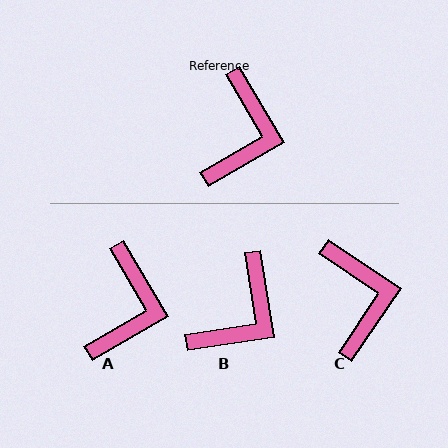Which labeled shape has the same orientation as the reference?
A.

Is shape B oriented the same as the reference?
No, it is off by about 22 degrees.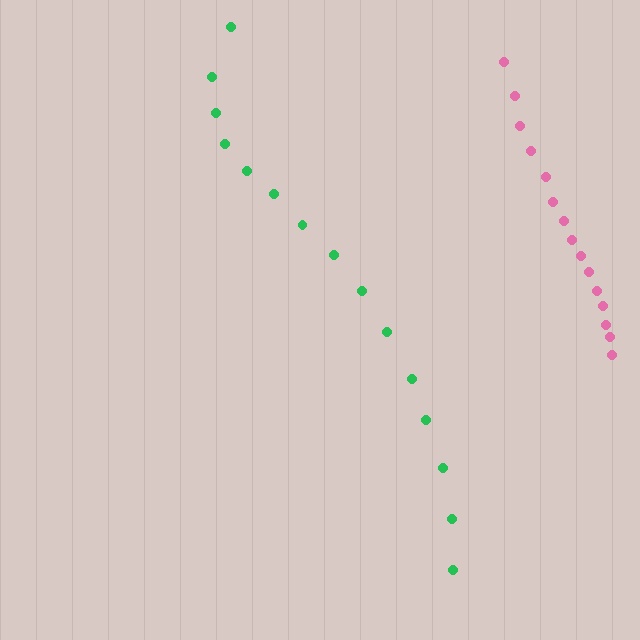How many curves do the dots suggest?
There are 2 distinct paths.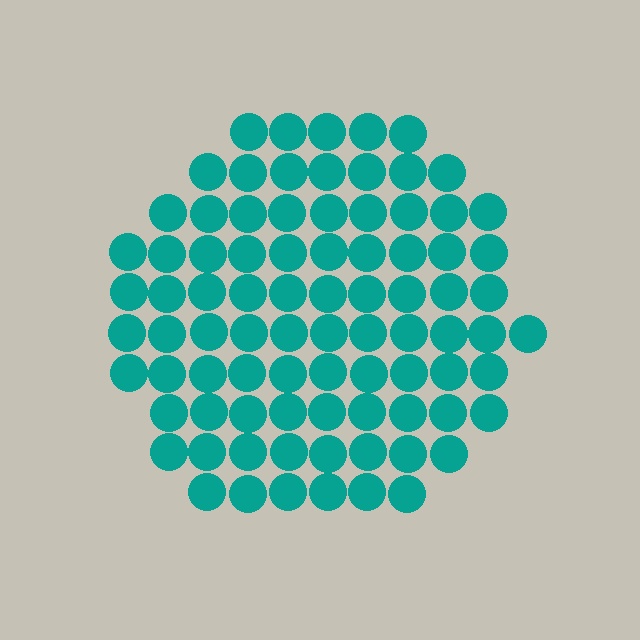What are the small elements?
The small elements are circles.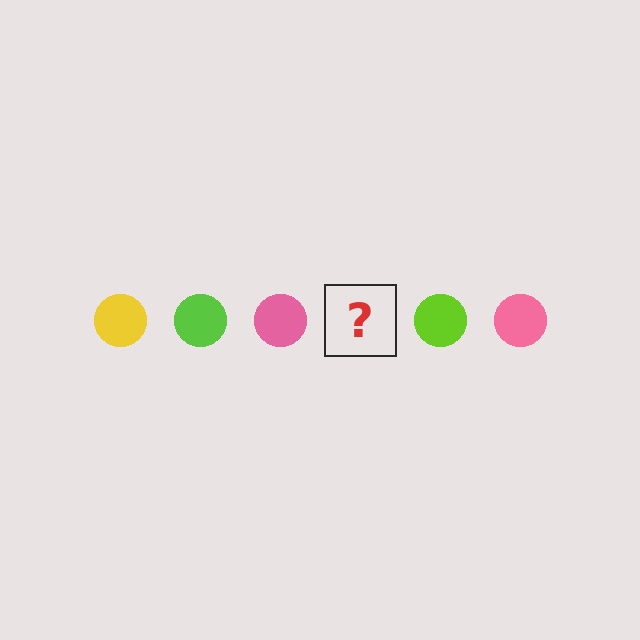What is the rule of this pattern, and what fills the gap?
The rule is that the pattern cycles through yellow, lime, pink circles. The gap should be filled with a yellow circle.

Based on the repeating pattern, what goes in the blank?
The blank should be a yellow circle.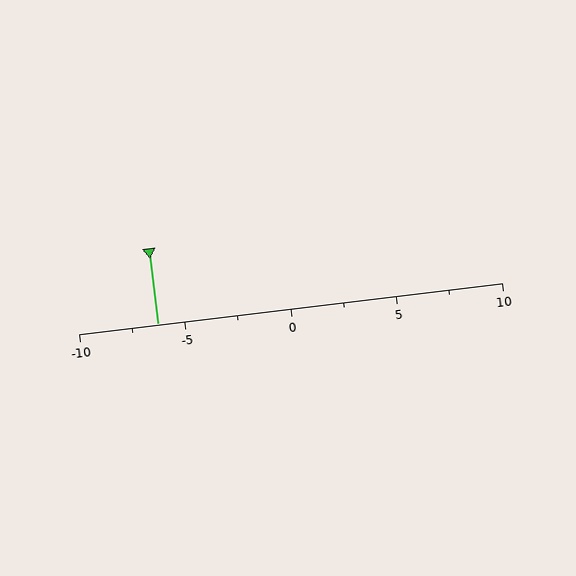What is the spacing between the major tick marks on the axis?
The major ticks are spaced 5 apart.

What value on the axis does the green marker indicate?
The marker indicates approximately -6.2.